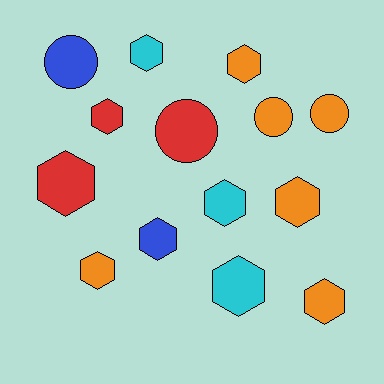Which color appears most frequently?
Orange, with 6 objects.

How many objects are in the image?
There are 14 objects.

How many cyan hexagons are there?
There are 3 cyan hexagons.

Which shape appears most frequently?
Hexagon, with 10 objects.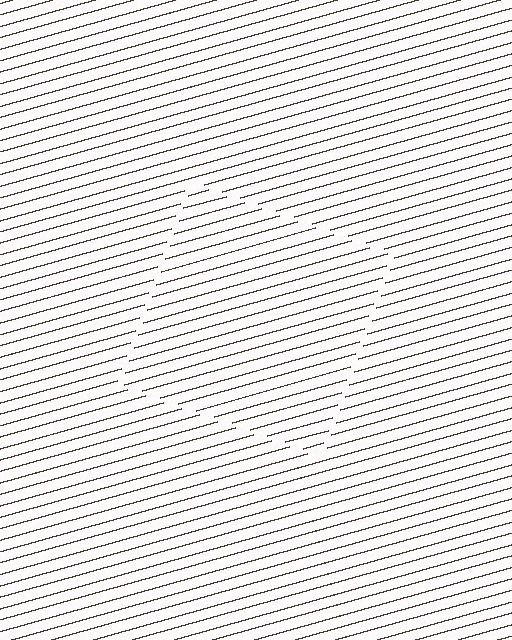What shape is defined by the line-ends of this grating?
An illusory square. The interior of the shape contains the same grating, shifted by half a period — the contour is defined by the phase discontinuity where line-ends from the inner and outer gratings abut.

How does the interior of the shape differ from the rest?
The interior of the shape contains the same grating, shifted by half a period — the contour is defined by the phase discontinuity where line-ends from the inner and outer gratings abut.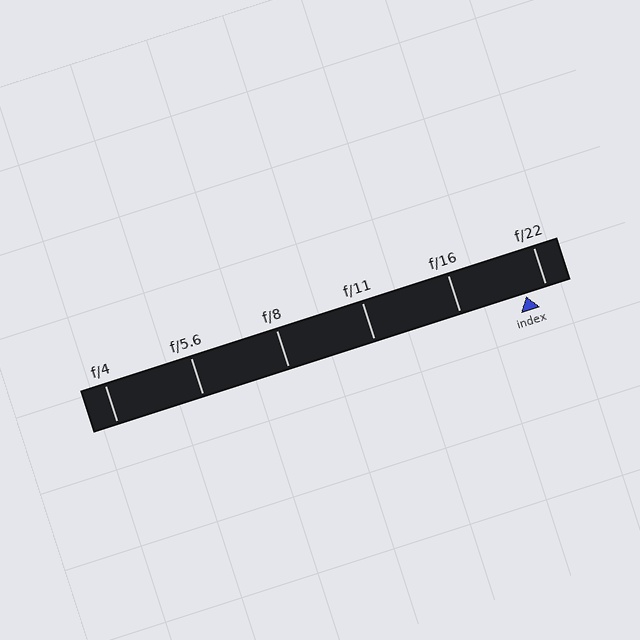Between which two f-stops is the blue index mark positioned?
The index mark is between f/16 and f/22.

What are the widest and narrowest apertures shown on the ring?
The widest aperture shown is f/4 and the narrowest is f/22.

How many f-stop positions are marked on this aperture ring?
There are 6 f-stop positions marked.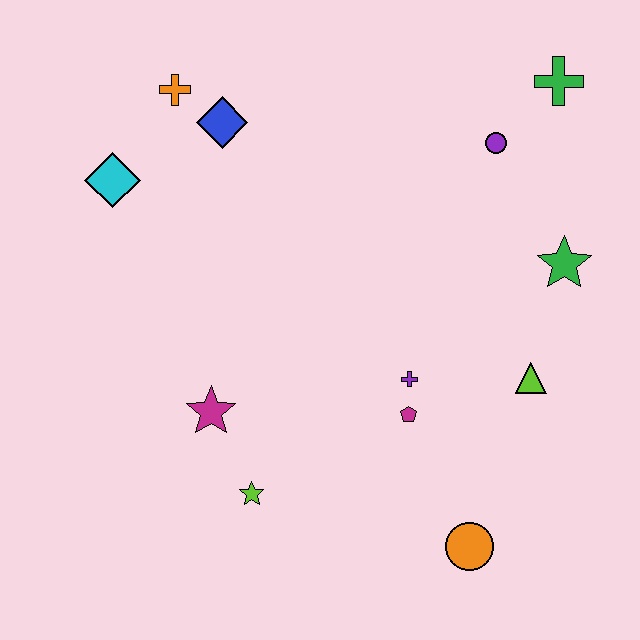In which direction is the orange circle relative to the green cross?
The orange circle is below the green cross.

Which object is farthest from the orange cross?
The orange circle is farthest from the orange cross.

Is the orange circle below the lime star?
Yes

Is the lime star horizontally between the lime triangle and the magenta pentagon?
No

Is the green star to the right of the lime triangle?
Yes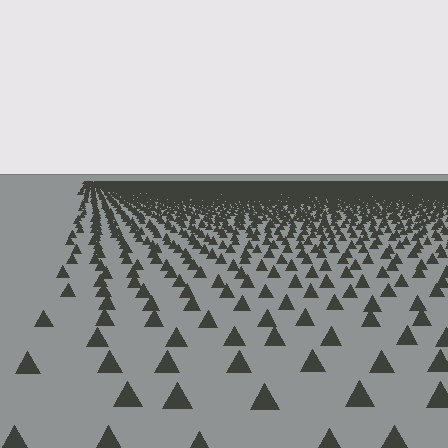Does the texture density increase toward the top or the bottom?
Density increases toward the top.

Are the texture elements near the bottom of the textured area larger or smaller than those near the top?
Larger. Near the bottom, elements are closer to the viewer and appear at a bigger on-screen size.